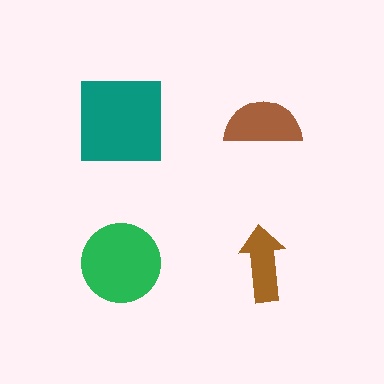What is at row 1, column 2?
A brown semicircle.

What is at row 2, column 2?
A brown arrow.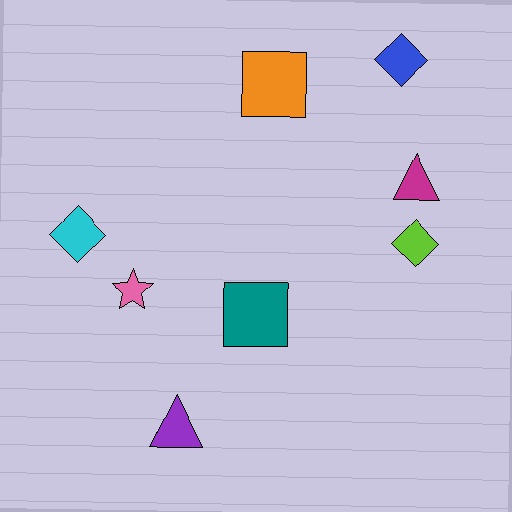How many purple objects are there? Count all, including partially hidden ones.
There is 1 purple object.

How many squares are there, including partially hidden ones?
There are 2 squares.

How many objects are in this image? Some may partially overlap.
There are 8 objects.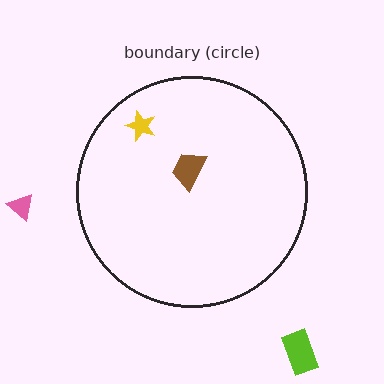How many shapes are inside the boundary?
2 inside, 2 outside.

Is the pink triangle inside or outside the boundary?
Outside.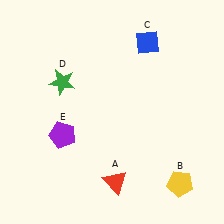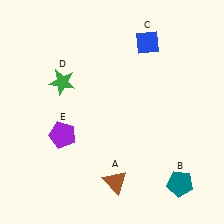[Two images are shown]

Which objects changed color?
A changed from red to brown. B changed from yellow to teal.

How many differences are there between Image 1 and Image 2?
There are 2 differences between the two images.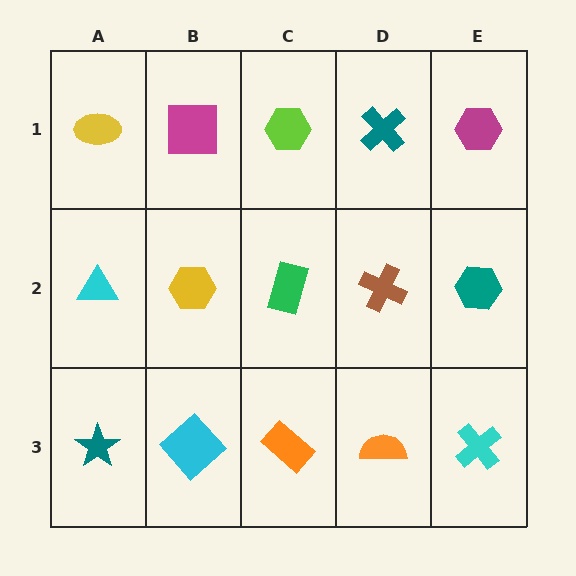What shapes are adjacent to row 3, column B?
A yellow hexagon (row 2, column B), a teal star (row 3, column A), an orange rectangle (row 3, column C).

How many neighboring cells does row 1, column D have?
3.